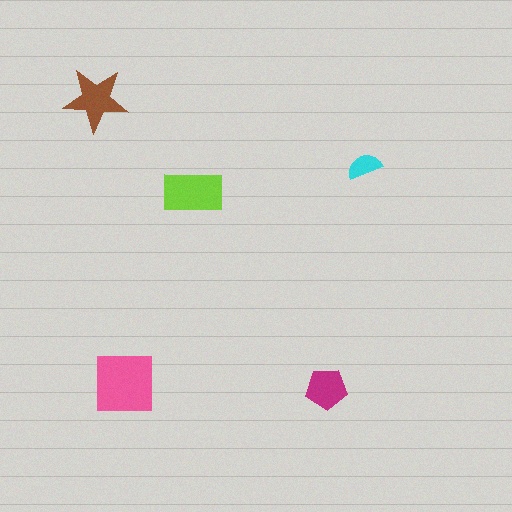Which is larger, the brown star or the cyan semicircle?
The brown star.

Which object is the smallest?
The cyan semicircle.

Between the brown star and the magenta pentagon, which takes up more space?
The brown star.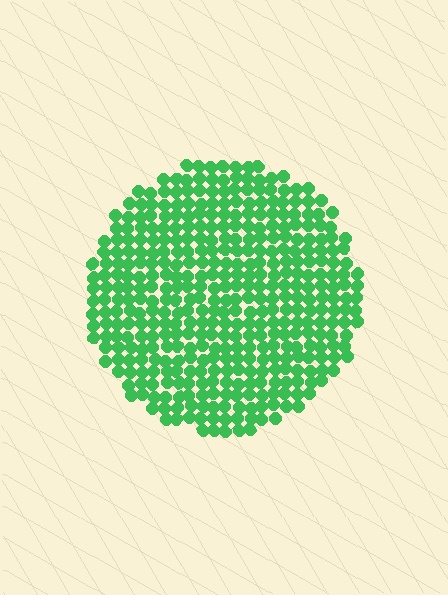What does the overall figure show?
The overall figure shows a circle.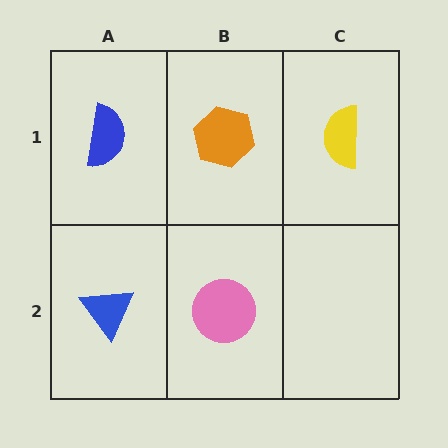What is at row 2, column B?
A pink circle.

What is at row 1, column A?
A blue semicircle.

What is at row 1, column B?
An orange hexagon.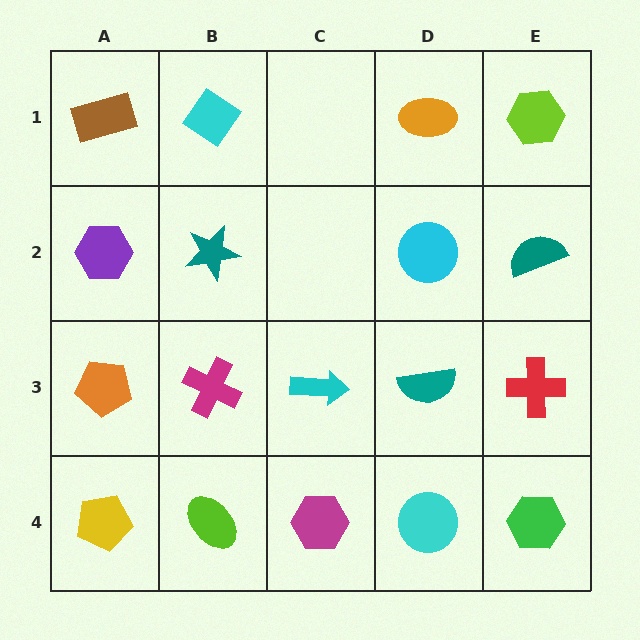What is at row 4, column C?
A magenta hexagon.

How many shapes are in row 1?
4 shapes.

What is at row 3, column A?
An orange pentagon.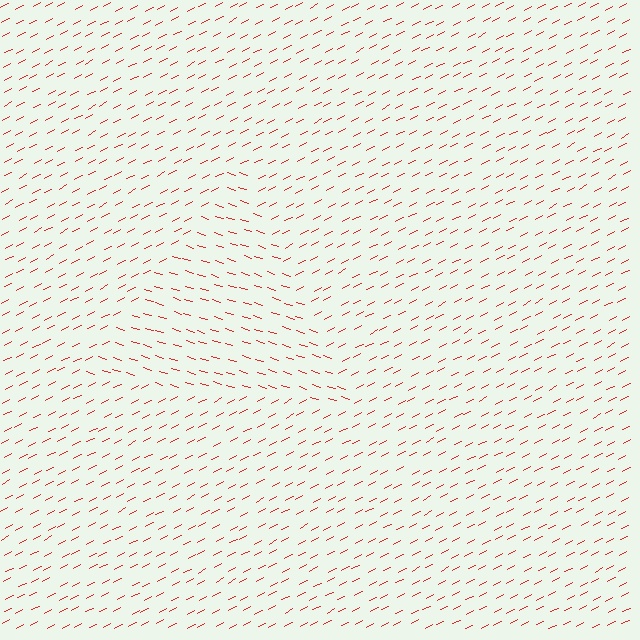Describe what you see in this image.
The image is filled with small red line segments. A triangle region in the image has lines oriented differently from the surrounding lines, creating a visible texture boundary.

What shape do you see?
I see a triangle.